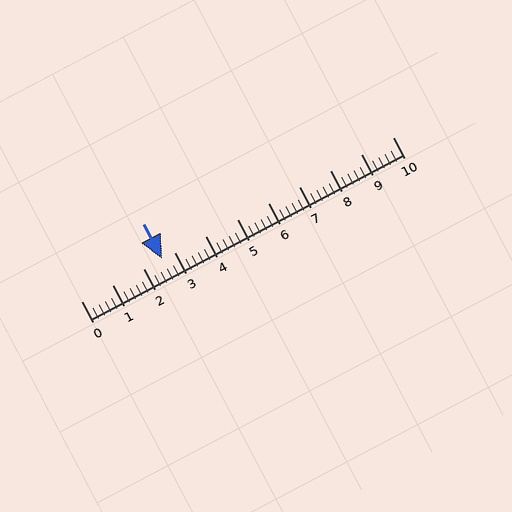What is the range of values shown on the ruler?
The ruler shows values from 0 to 10.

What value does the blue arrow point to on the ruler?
The blue arrow points to approximately 2.6.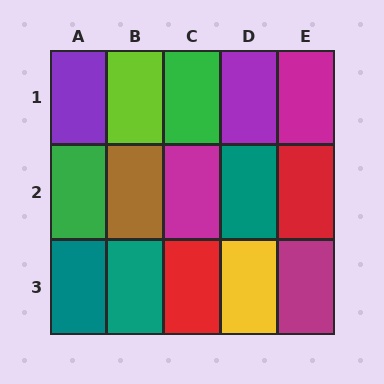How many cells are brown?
1 cell is brown.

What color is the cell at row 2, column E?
Red.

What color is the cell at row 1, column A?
Purple.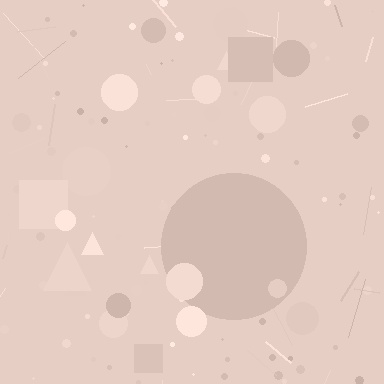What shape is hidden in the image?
A circle is hidden in the image.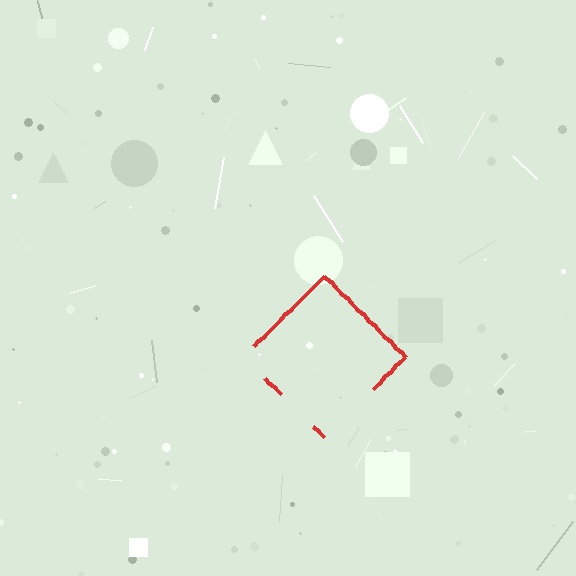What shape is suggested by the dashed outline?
The dashed outline suggests a diamond.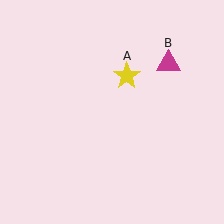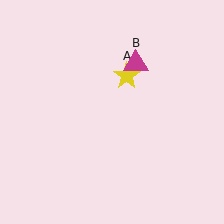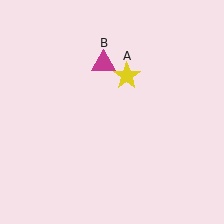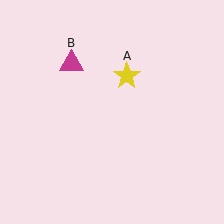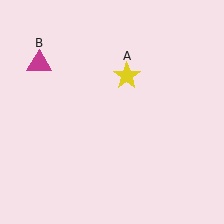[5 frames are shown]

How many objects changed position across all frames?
1 object changed position: magenta triangle (object B).